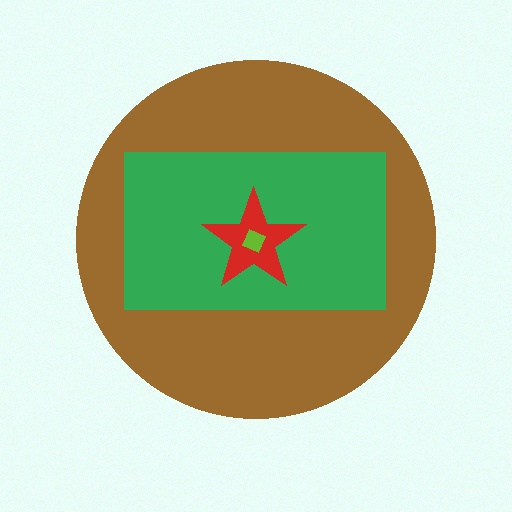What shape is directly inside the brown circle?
The green rectangle.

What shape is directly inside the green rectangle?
The red star.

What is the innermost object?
The lime diamond.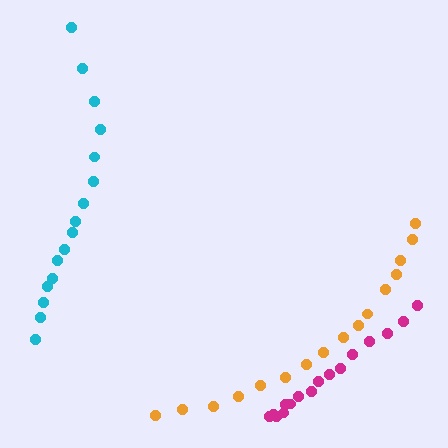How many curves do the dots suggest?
There are 3 distinct paths.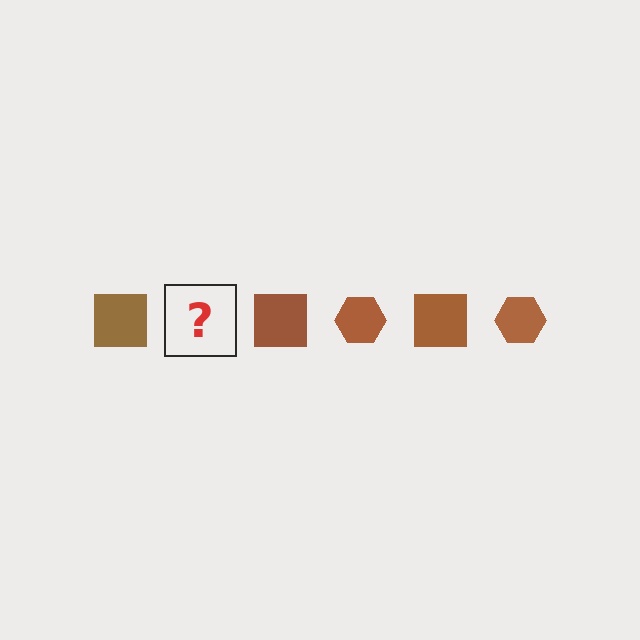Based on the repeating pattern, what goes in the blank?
The blank should be a brown hexagon.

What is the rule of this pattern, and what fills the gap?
The rule is that the pattern cycles through square, hexagon shapes in brown. The gap should be filled with a brown hexagon.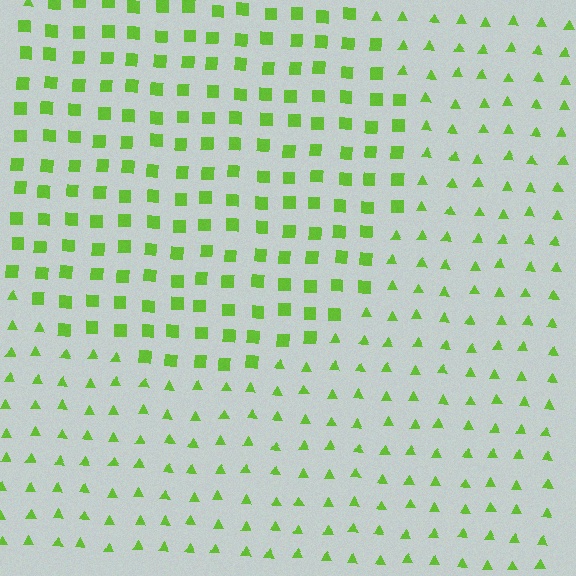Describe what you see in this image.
The image is filled with small lime elements arranged in a uniform grid. A circle-shaped region contains squares, while the surrounding area contains triangles. The boundary is defined purely by the change in element shape.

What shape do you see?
I see a circle.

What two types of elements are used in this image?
The image uses squares inside the circle region and triangles outside it.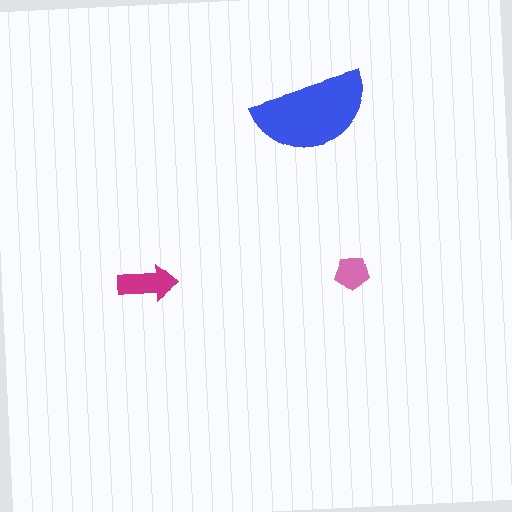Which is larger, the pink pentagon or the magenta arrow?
The magenta arrow.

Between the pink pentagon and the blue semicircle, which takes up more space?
The blue semicircle.